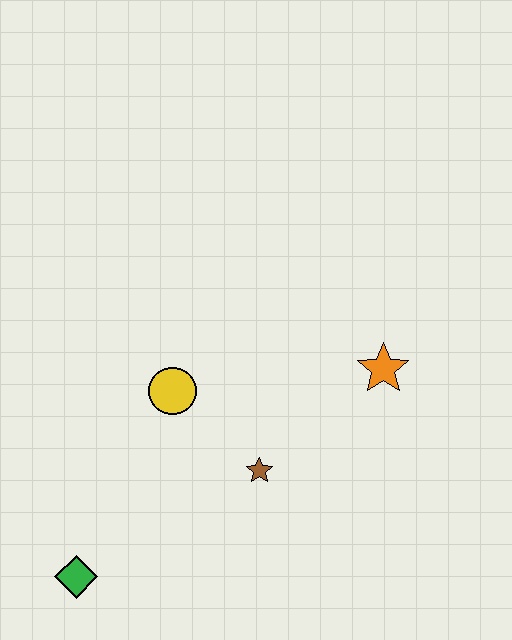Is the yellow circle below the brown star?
No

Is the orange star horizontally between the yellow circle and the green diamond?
No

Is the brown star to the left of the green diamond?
No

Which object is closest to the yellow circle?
The brown star is closest to the yellow circle.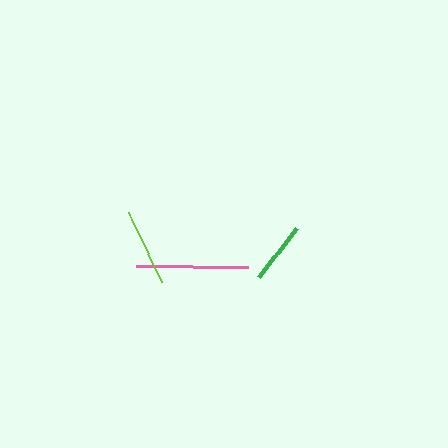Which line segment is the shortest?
The green line is the shortest at approximately 62 pixels.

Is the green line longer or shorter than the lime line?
The lime line is longer than the green line.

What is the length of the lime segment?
The lime segment is approximately 78 pixels long.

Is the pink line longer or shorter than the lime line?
The pink line is longer than the lime line.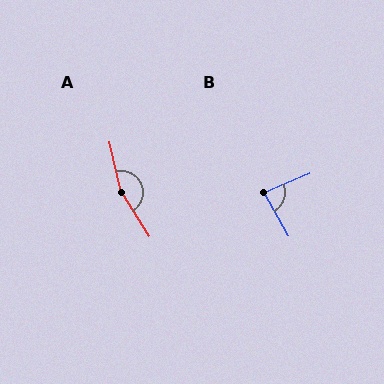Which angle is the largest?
A, at approximately 160 degrees.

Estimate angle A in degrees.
Approximately 160 degrees.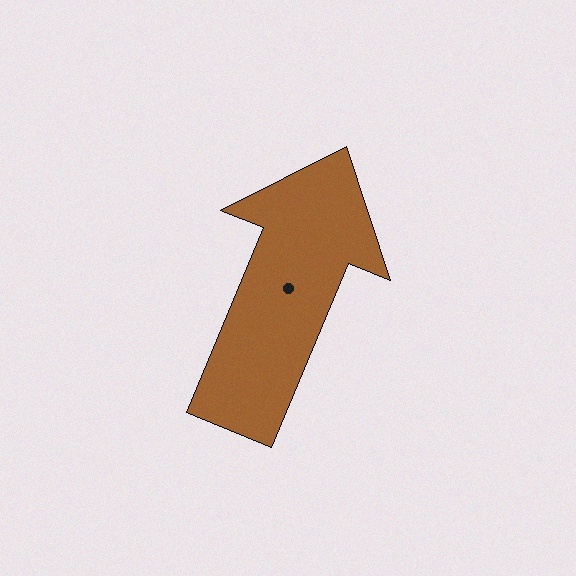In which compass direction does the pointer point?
North.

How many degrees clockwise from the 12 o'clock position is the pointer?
Approximately 22 degrees.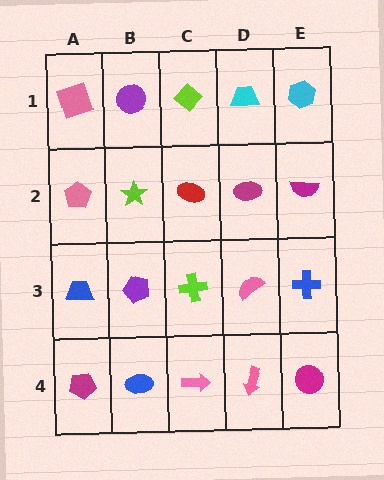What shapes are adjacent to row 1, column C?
A red ellipse (row 2, column C), a purple circle (row 1, column B), a cyan trapezoid (row 1, column D).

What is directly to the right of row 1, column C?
A cyan trapezoid.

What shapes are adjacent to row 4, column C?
A lime cross (row 3, column C), a blue ellipse (row 4, column B), a pink arrow (row 4, column D).